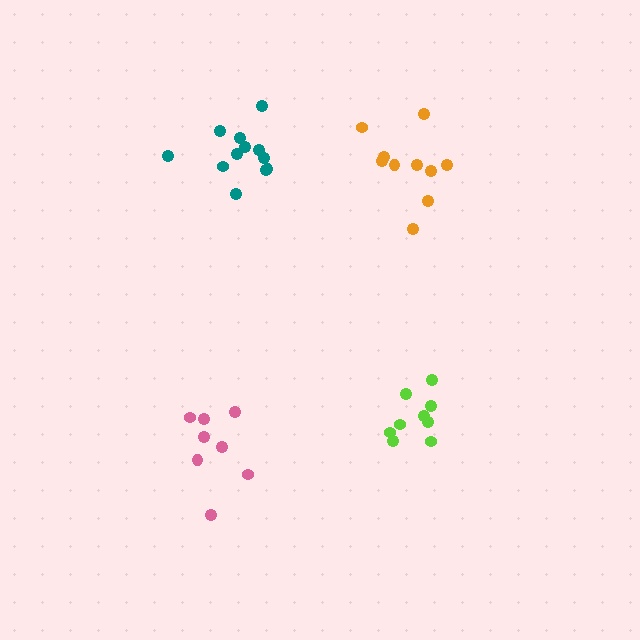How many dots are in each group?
Group 1: 12 dots, Group 2: 10 dots, Group 3: 9 dots, Group 4: 8 dots (39 total).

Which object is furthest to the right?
The orange cluster is rightmost.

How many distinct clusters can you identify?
There are 4 distinct clusters.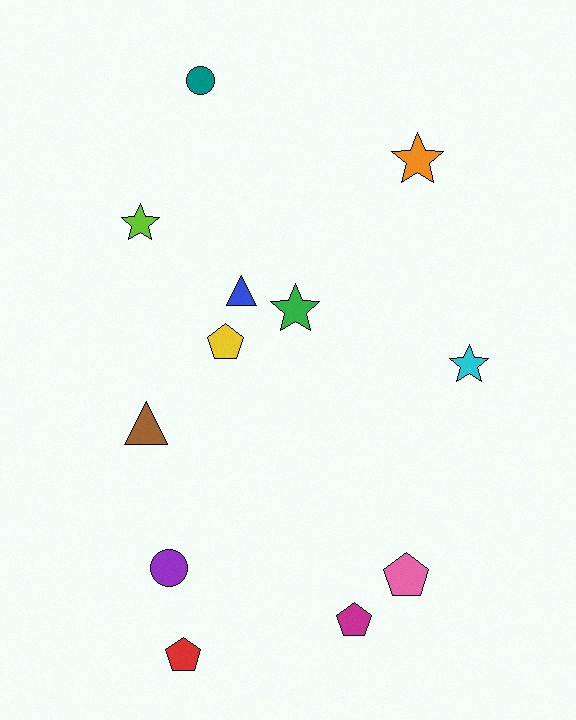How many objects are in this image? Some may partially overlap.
There are 12 objects.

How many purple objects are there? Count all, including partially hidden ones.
There is 1 purple object.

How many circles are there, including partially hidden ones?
There are 2 circles.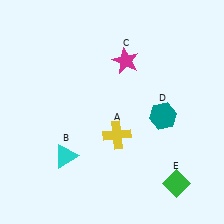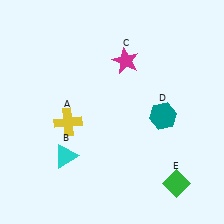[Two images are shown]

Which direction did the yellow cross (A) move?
The yellow cross (A) moved left.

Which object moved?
The yellow cross (A) moved left.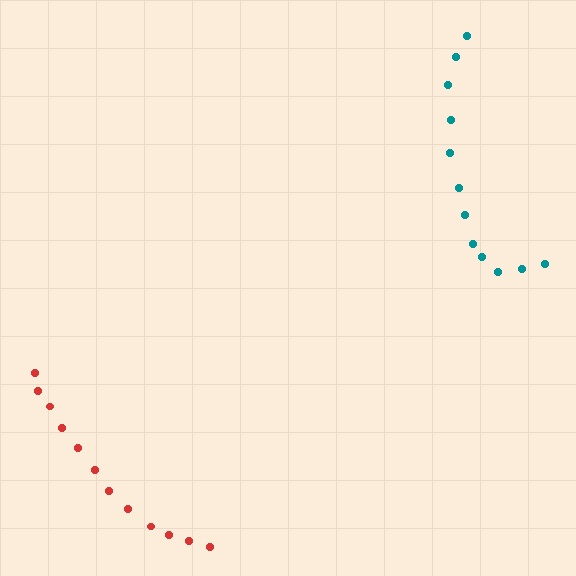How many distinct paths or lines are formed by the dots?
There are 2 distinct paths.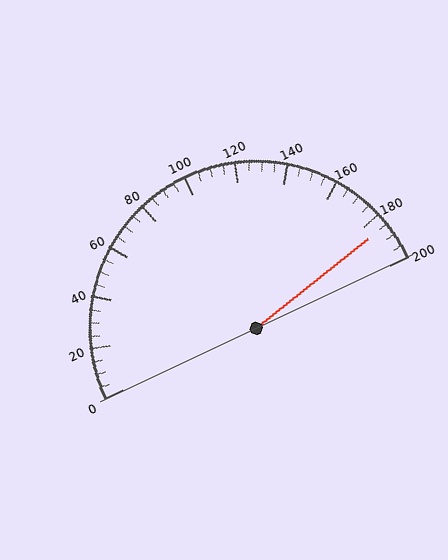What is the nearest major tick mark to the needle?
The nearest major tick mark is 180.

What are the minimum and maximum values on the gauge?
The gauge ranges from 0 to 200.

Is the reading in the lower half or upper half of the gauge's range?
The reading is in the upper half of the range (0 to 200).